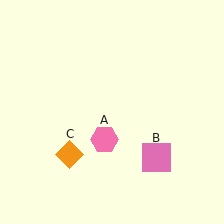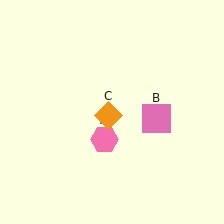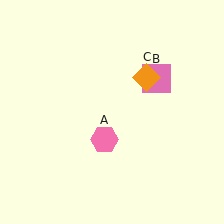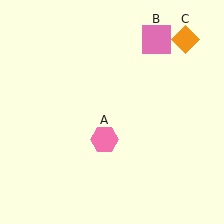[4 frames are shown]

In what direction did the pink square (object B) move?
The pink square (object B) moved up.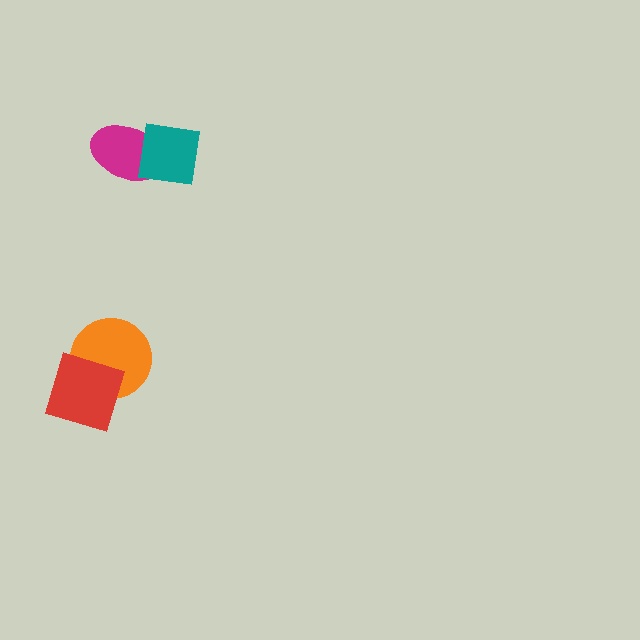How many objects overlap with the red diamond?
1 object overlaps with the red diamond.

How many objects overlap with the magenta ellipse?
1 object overlaps with the magenta ellipse.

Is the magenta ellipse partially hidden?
Yes, it is partially covered by another shape.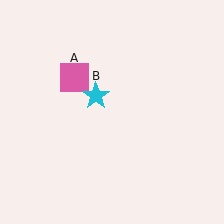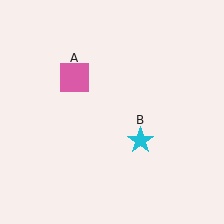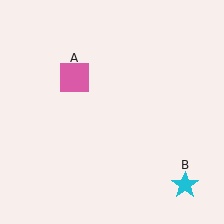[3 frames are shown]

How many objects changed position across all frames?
1 object changed position: cyan star (object B).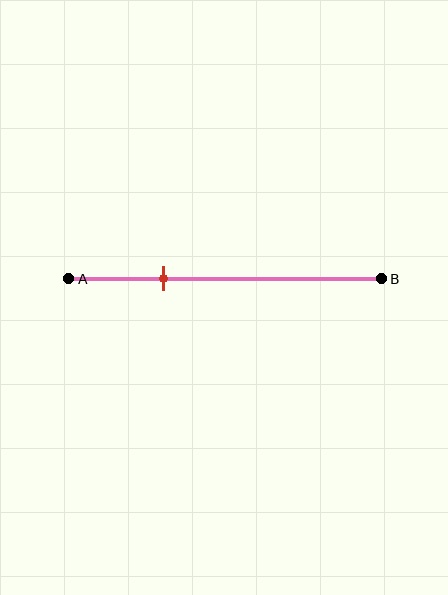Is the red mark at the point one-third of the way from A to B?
No, the mark is at about 30% from A, not at the 33% one-third point.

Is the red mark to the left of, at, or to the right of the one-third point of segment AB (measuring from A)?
The red mark is to the left of the one-third point of segment AB.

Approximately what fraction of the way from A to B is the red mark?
The red mark is approximately 30% of the way from A to B.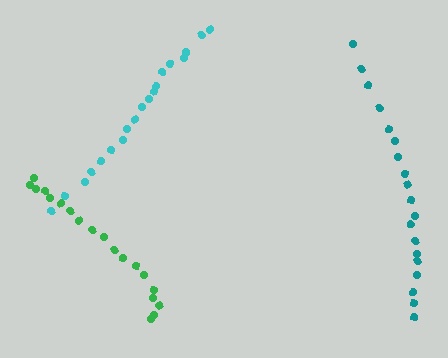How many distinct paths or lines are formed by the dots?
There are 3 distinct paths.